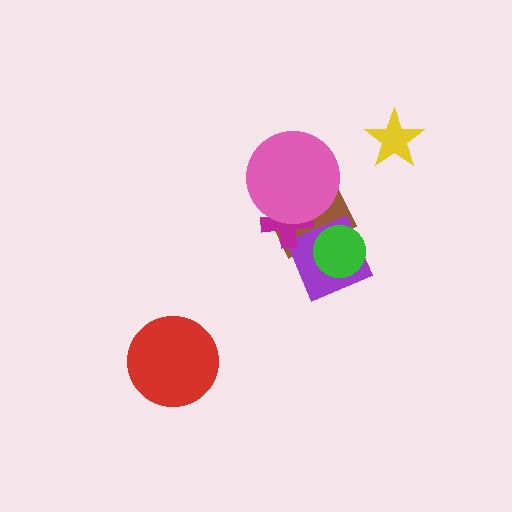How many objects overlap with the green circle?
2 objects overlap with the green circle.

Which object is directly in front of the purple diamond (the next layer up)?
The magenta cross is directly in front of the purple diamond.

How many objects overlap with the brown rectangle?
4 objects overlap with the brown rectangle.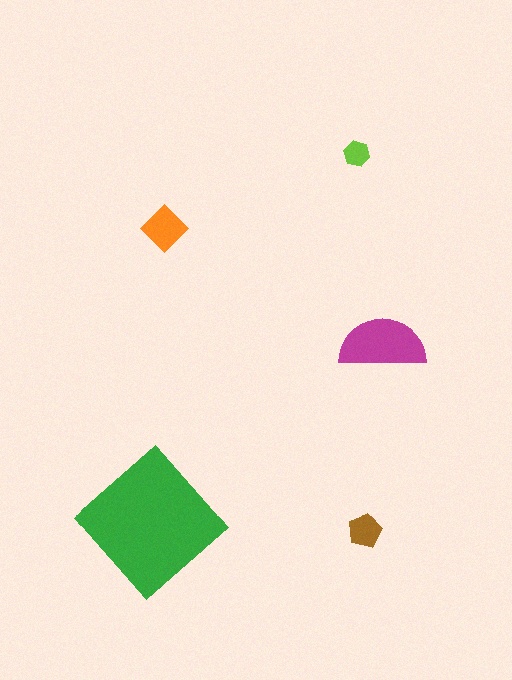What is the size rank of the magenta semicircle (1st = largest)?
2nd.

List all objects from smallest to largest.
The lime hexagon, the brown pentagon, the orange diamond, the magenta semicircle, the green diamond.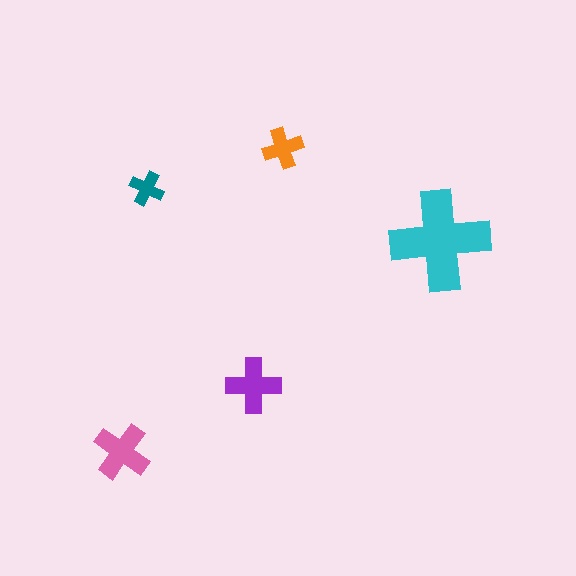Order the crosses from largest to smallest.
the cyan one, the pink one, the purple one, the orange one, the teal one.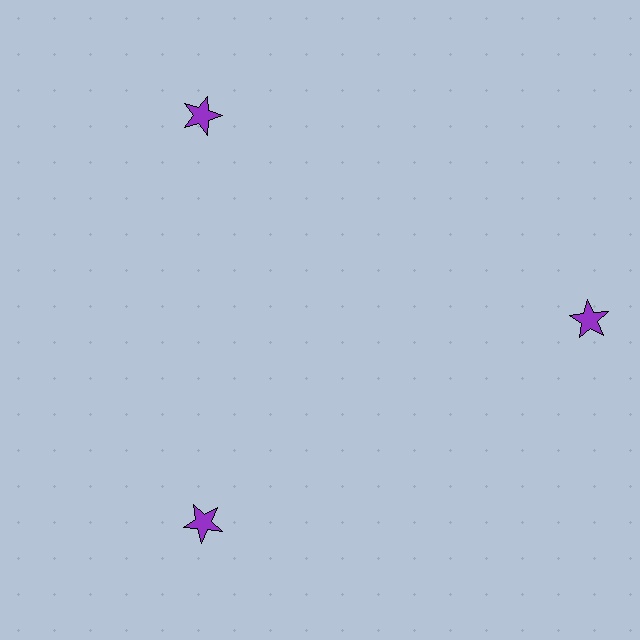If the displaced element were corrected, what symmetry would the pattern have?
It would have 3-fold rotational symmetry — the pattern would map onto itself every 120 degrees.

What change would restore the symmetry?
The symmetry would be restored by moving it inward, back onto the ring so that all 3 stars sit at equal angles and equal distance from the center.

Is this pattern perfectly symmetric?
No. The 3 purple stars are arranged in a ring, but one element near the 3 o'clock position is pushed outward from the center, breaking the 3-fold rotational symmetry.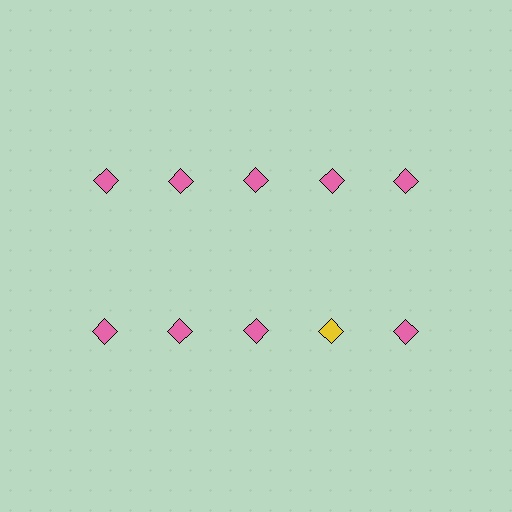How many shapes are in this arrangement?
There are 10 shapes arranged in a grid pattern.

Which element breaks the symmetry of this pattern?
The yellow diamond in the second row, second from right column breaks the symmetry. All other shapes are pink diamonds.